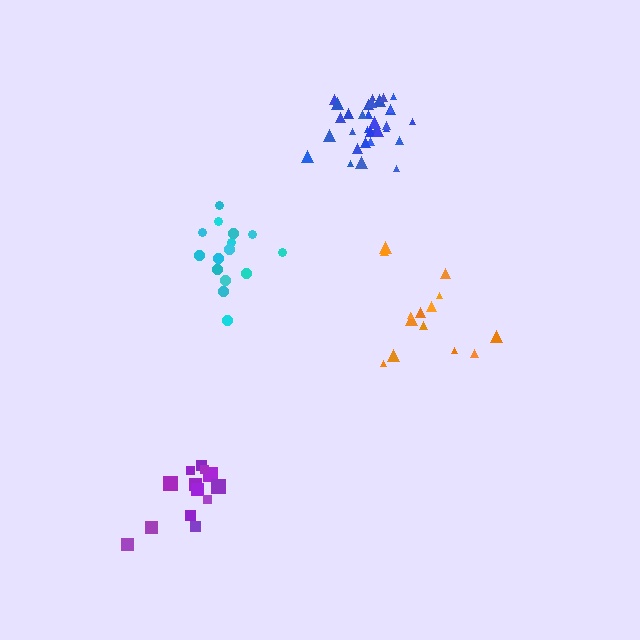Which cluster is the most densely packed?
Blue.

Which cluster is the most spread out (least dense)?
Orange.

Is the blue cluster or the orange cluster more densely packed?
Blue.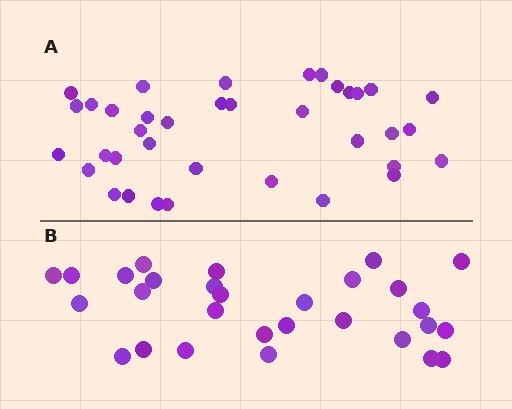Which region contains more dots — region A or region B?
Region A (the top region) has more dots.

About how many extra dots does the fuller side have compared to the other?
Region A has roughly 8 or so more dots than region B.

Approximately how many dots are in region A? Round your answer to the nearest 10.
About 40 dots. (The exact count is 37, which rounds to 40.)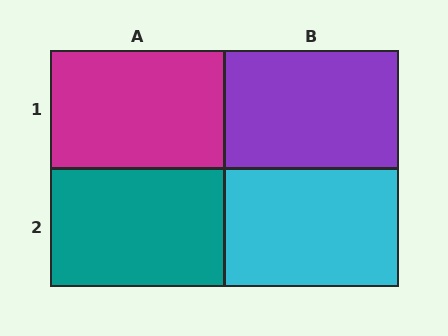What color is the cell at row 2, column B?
Cyan.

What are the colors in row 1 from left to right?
Magenta, purple.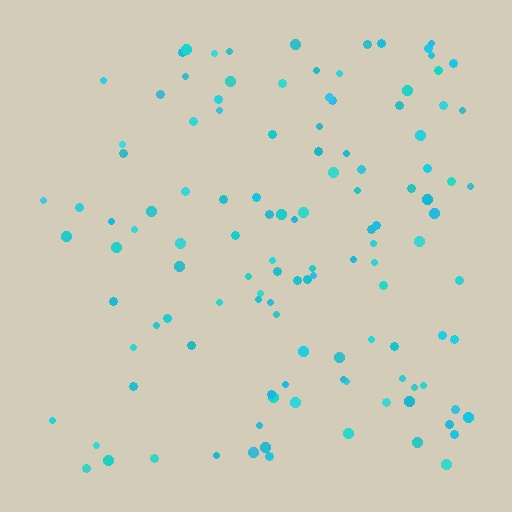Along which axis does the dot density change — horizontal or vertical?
Horizontal.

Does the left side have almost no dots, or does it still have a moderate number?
Still a moderate number, just noticeably fewer than the right.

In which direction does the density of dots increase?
From left to right, with the right side densest.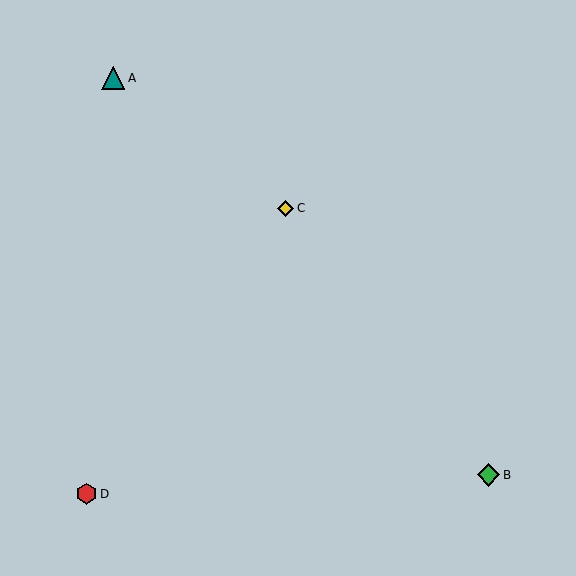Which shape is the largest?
The teal triangle (labeled A) is the largest.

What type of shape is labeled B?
Shape B is a green diamond.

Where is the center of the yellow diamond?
The center of the yellow diamond is at (286, 208).